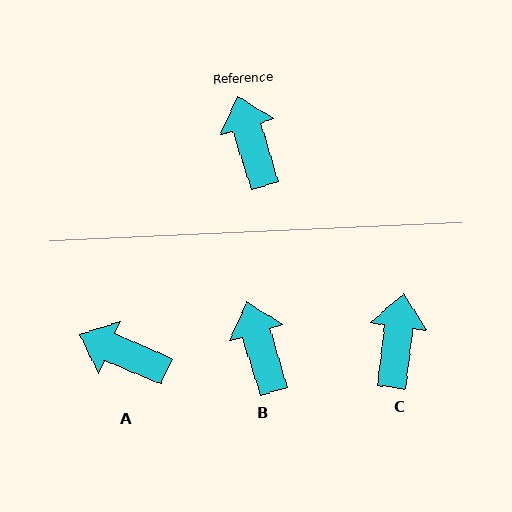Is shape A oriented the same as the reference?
No, it is off by about 50 degrees.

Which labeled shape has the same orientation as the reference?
B.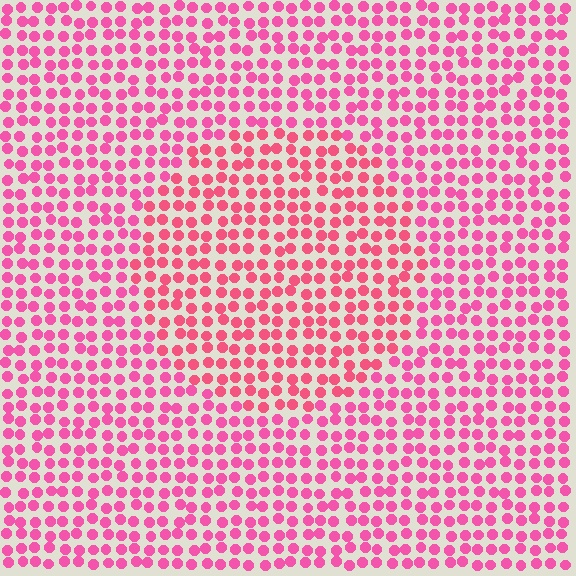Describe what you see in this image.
The image is filled with small pink elements in a uniform arrangement. A circle-shaped region is visible where the elements are tinted to a slightly different hue, forming a subtle color boundary.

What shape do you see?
I see a circle.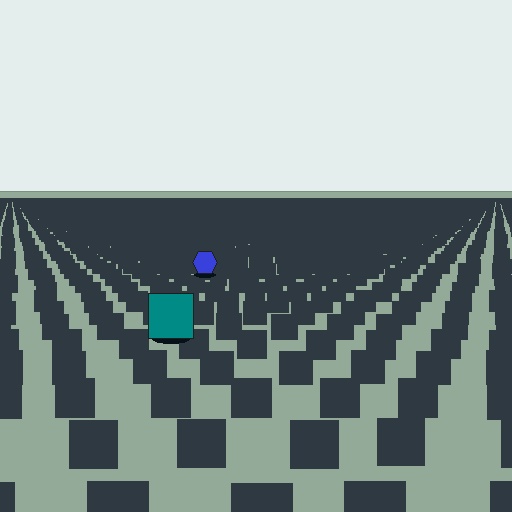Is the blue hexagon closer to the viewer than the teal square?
No. The teal square is closer — you can tell from the texture gradient: the ground texture is coarser near it.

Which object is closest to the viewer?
The teal square is closest. The texture marks near it are larger and more spread out.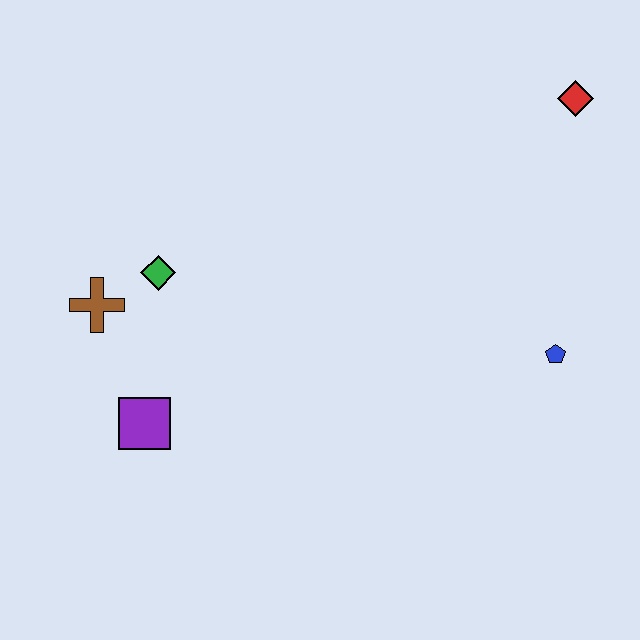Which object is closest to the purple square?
The brown cross is closest to the purple square.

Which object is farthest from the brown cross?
The red diamond is farthest from the brown cross.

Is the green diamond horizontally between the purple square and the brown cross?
No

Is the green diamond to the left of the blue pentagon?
Yes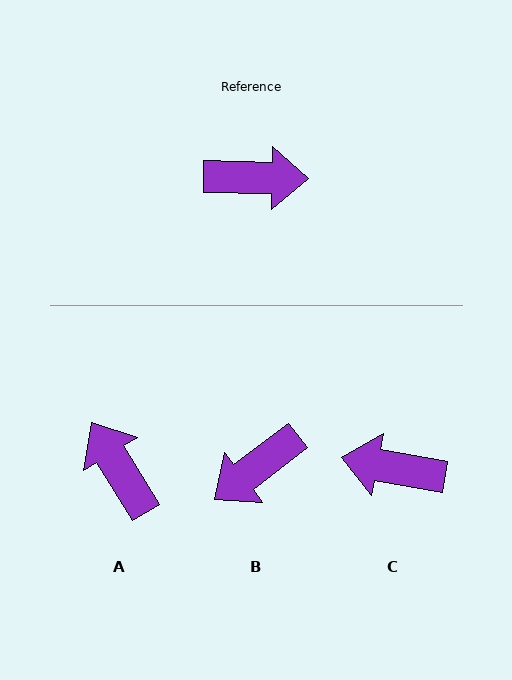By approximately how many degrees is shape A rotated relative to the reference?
Approximately 123 degrees counter-clockwise.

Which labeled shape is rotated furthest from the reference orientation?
C, about 171 degrees away.